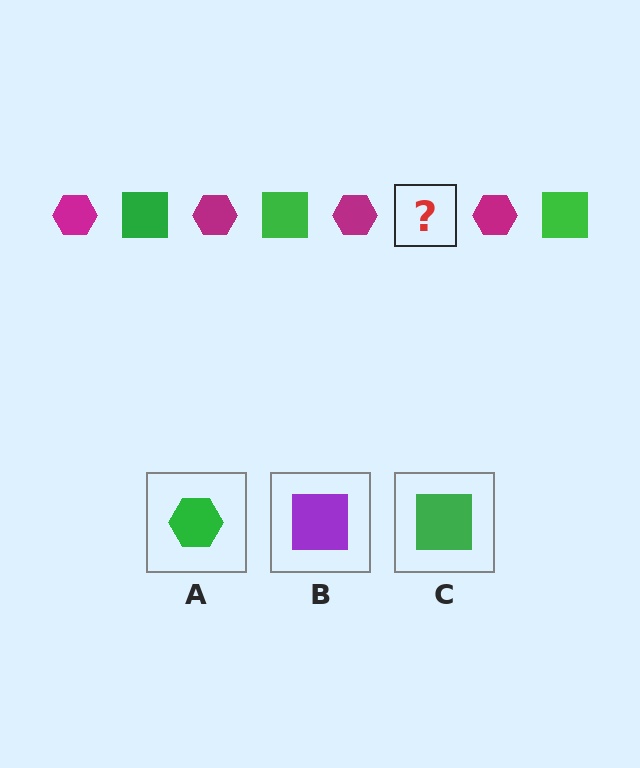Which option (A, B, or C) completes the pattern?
C.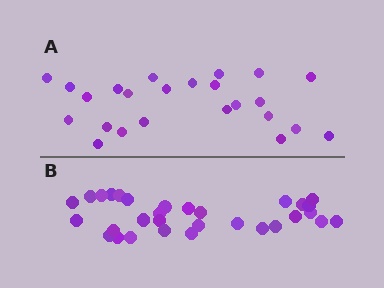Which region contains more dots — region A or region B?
Region B (the bottom region) has more dots.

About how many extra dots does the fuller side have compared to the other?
Region B has roughly 8 or so more dots than region A.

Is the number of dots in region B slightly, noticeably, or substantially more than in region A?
Region B has noticeably more, but not dramatically so. The ratio is roughly 1.3 to 1.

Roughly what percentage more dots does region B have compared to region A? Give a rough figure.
About 30% more.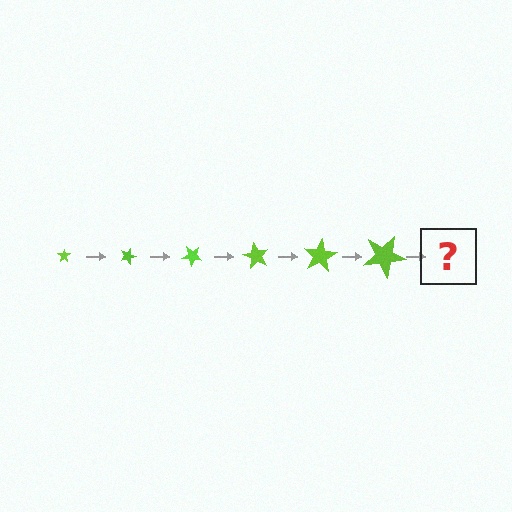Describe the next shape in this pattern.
It should be a star, larger than the previous one and rotated 120 degrees from the start.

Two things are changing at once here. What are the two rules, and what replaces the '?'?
The two rules are that the star grows larger each step and it rotates 20 degrees each step. The '?' should be a star, larger than the previous one and rotated 120 degrees from the start.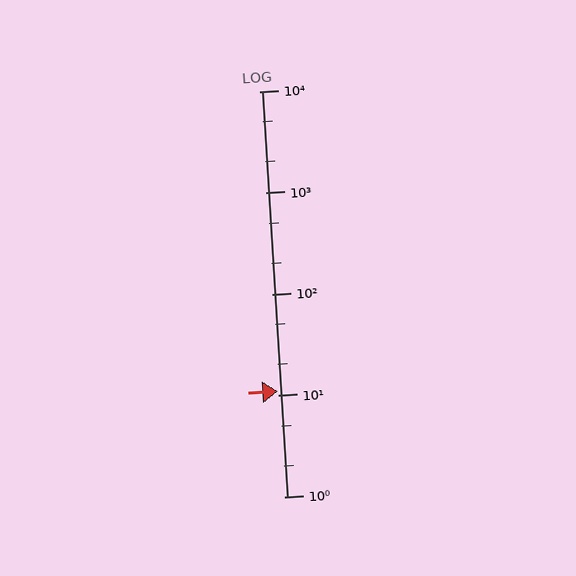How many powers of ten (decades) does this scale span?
The scale spans 4 decades, from 1 to 10000.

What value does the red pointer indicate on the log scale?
The pointer indicates approximately 11.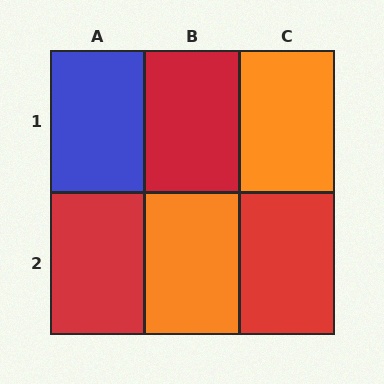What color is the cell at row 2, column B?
Orange.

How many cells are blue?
1 cell is blue.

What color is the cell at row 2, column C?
Red.